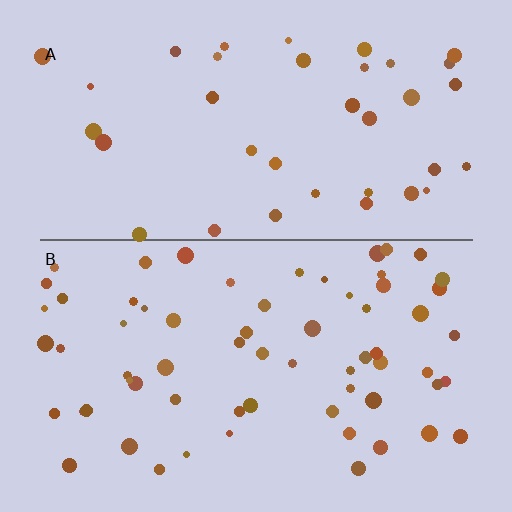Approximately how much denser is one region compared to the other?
Approximately 1.7× — region B over region A.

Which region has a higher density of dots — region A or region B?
B (the bottom).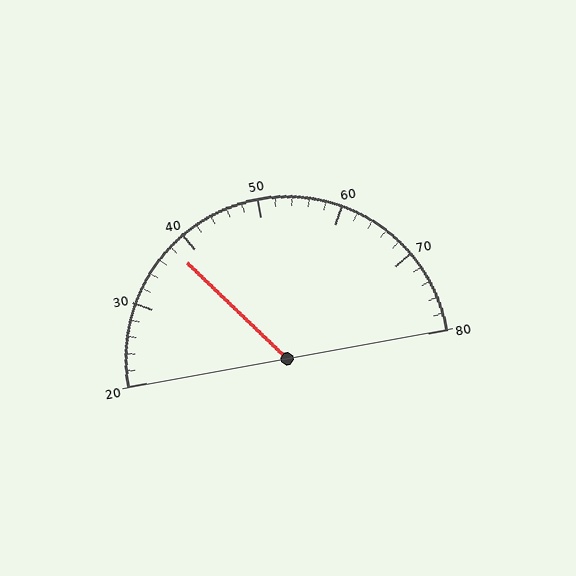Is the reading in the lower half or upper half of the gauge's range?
The reading is in the lower half of the range (20 to 80).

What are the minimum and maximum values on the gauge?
The gauge ranges from 20 to 80.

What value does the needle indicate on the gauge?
The needle indicates approximately 38.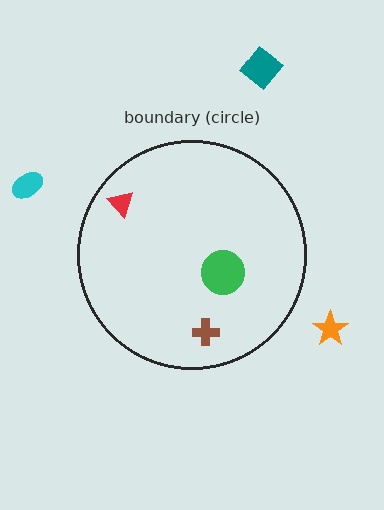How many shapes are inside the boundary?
3 inside, 3 outside.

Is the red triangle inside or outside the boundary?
Inside.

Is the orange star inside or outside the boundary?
Outside.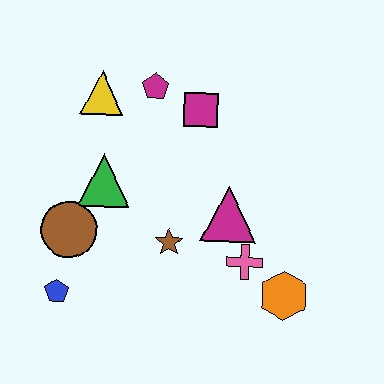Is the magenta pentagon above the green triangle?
Yes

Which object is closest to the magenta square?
The magenta pentagon is closest to the magenta square.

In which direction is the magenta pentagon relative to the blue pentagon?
The magenta pentagon is above the blue pentagon.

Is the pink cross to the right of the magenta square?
Yes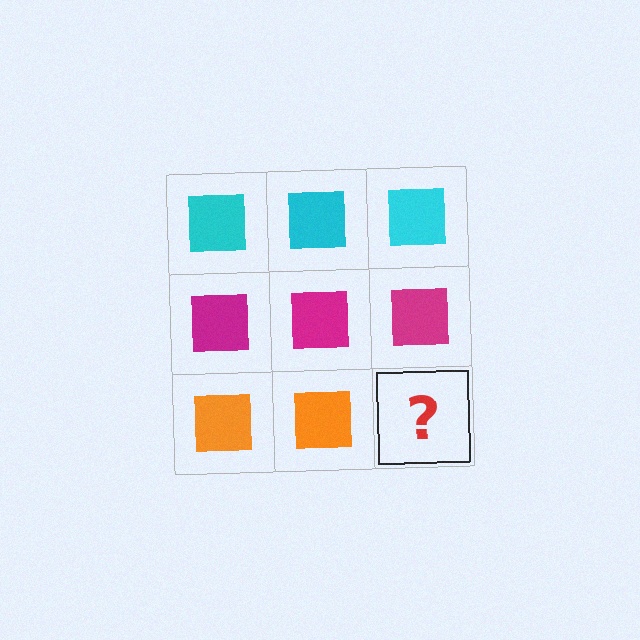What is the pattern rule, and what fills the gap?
The rule is that each row has a consistent color. The gap should be filled with an orange square.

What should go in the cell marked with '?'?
The missing cell should contain an orange square.